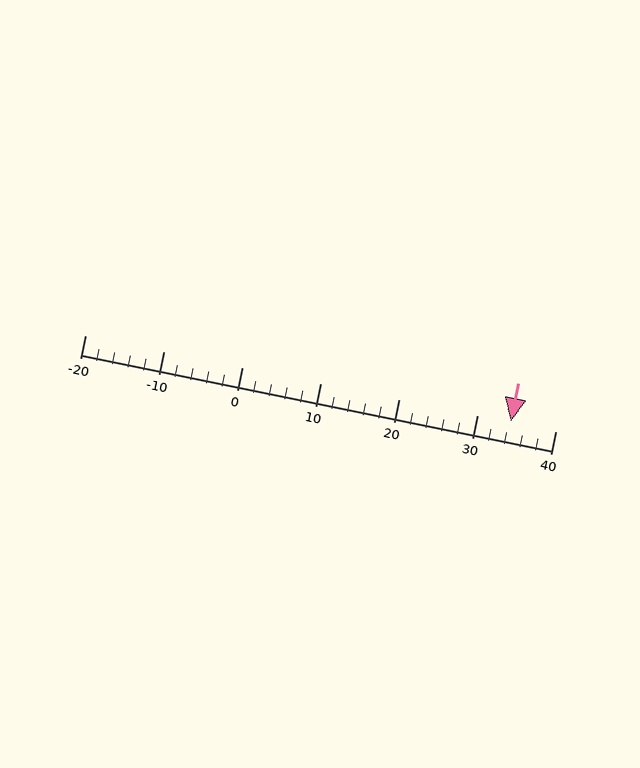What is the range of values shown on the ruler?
The ruler shows values from -20 to 40.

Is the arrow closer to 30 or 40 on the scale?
The arrow is closer to 30.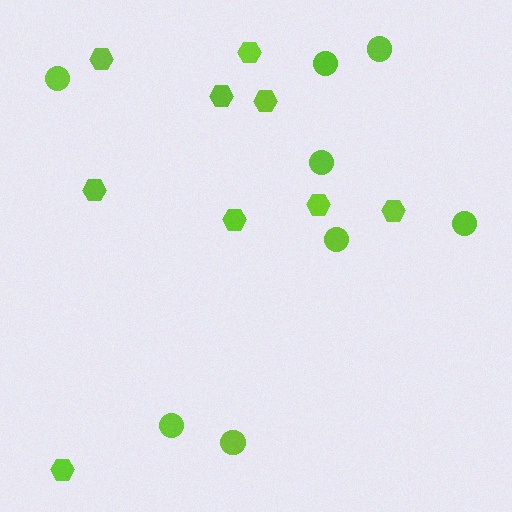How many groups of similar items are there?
There are 2 groups: one group of circles (8) and one group of hexagons (9).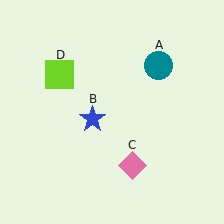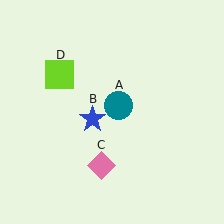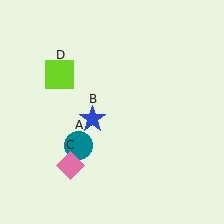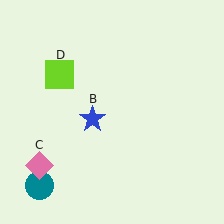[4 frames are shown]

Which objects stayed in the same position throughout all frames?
Blue star (object B) and lime square (object D) remained stationary.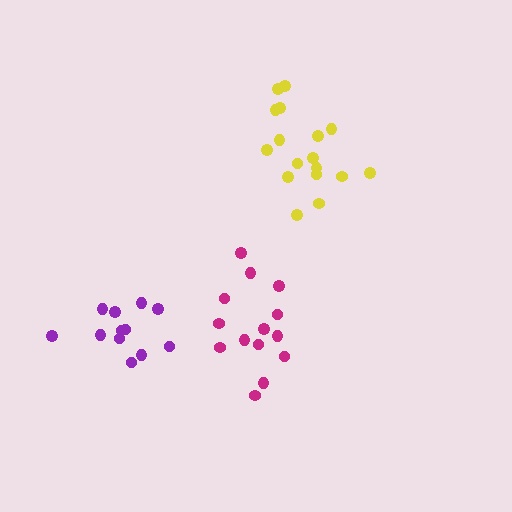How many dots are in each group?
Group 1: 17 dots, Group 2: 14 dots, Group 3: 12 dots (43 total).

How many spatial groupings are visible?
There are 3 spatial groupings.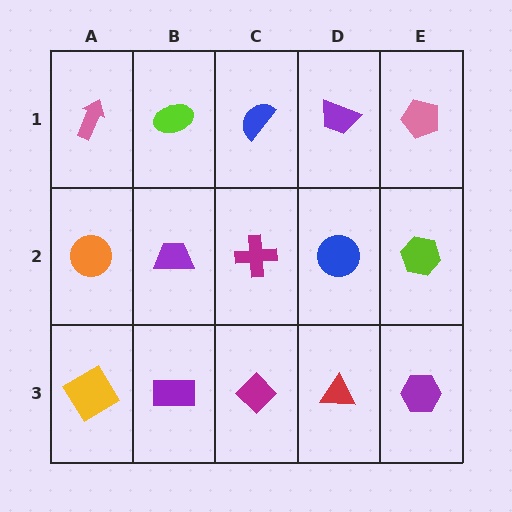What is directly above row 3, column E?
A lime hexagon.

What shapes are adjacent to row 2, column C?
A blue semicircle (row 1, column C), a magenta diamond (row 3, column C), a purple trapezoid (row 2, column B), a blue circle (row 2, column D).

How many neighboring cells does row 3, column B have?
3.